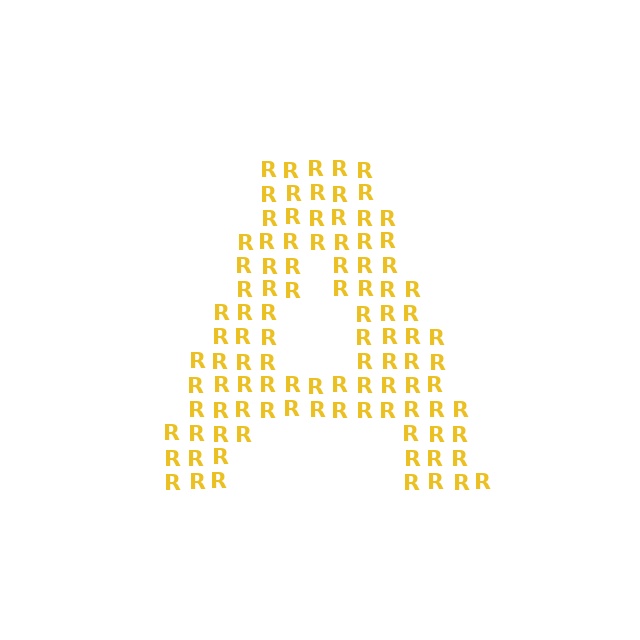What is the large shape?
The large shape is the letter A.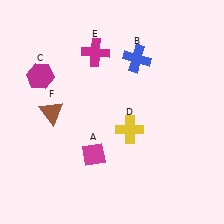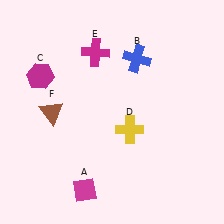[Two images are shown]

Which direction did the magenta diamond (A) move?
The magenta diamond (A) moved down.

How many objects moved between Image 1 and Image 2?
1 object moved between the two images.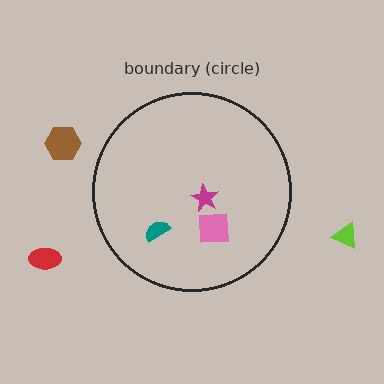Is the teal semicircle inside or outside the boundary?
Inside.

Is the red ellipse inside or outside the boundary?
Outside.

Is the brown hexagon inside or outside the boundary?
Outside.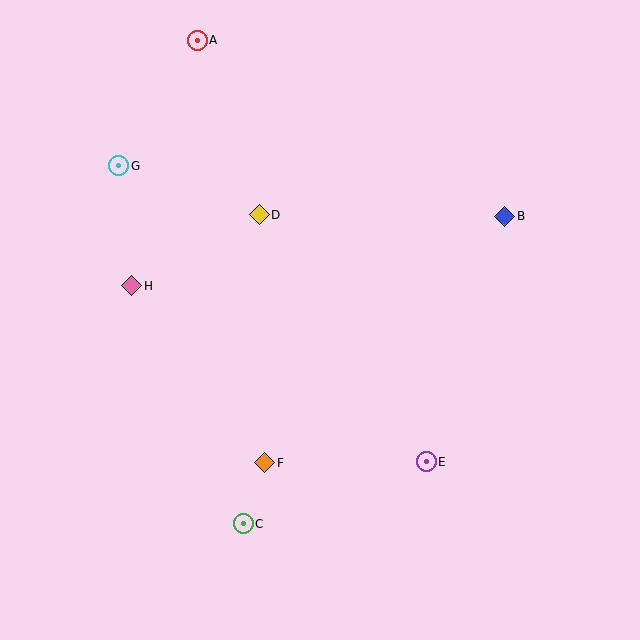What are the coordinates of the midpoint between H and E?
The midpoint between H and E is at (279, 374).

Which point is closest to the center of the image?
Point D at (259, 215) is closest to the center.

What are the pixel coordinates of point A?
Point A is at (197, 40).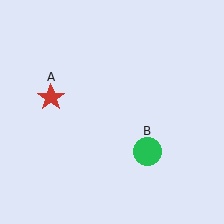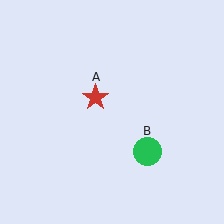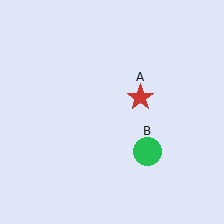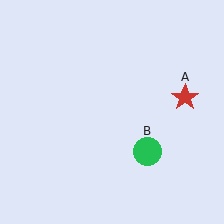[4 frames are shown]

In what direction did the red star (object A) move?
The red star (object A) moved right.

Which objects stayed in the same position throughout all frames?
Green circle (object B) remained stationary.